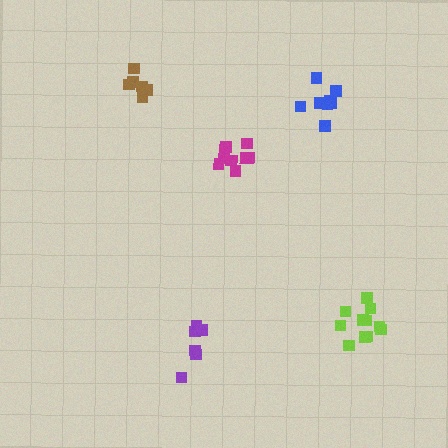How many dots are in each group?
Group 1: 6 dots, Group 2: 8 dots, Group 3: 11 dots, Group 4: 6 dots, Group 5: 11 dots (42 total).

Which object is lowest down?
The purple cluster is bottommost.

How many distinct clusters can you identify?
There are 5 distinct clusters.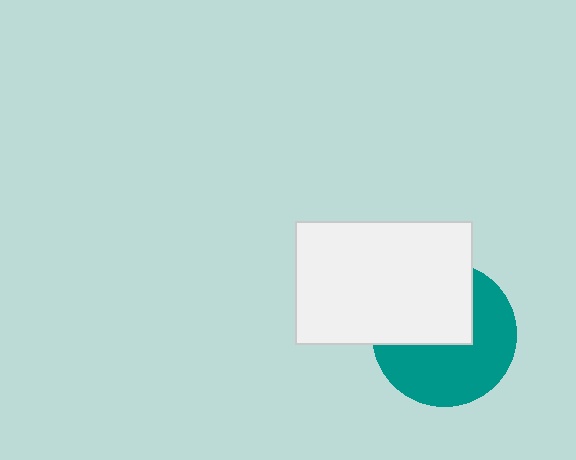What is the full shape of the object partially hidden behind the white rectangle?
The partially hidden object is a teal circle.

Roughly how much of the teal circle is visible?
About half of it is visible (roughly 56%).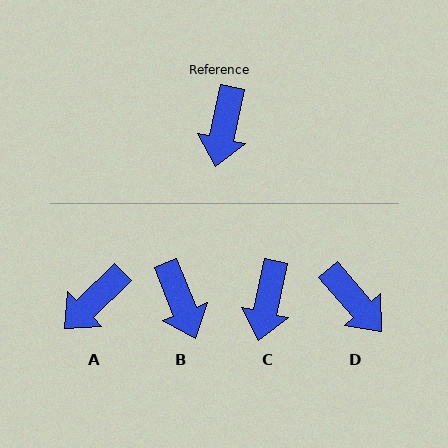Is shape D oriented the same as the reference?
No, it is off by about 53 degrees.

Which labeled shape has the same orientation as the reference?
C.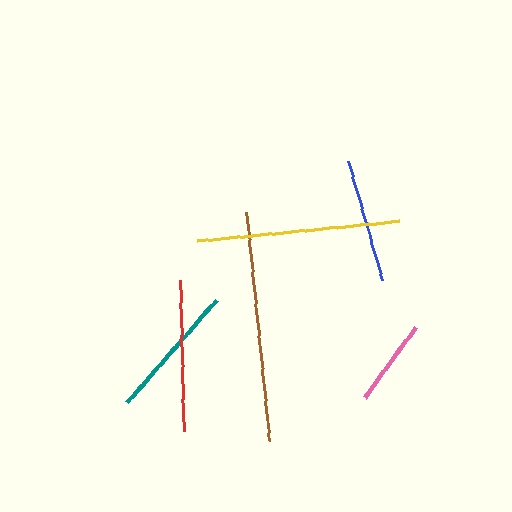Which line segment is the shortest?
The pink line is the shortest at approximately 86 pixels.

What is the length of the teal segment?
The teal segment is approximately 136 pixels long.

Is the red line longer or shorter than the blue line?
The red line is longer than the blue line.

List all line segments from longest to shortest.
From longest to shortest: brown, yellow, red, teal, blue, pink.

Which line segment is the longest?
The brown line is the longest at approximately 231 pixels.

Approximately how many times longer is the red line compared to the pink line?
The red line is approximately 1.7 times the length of the pink line.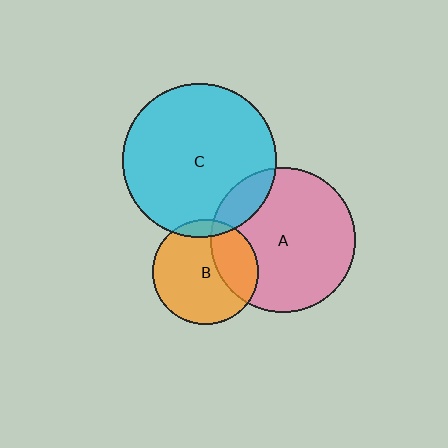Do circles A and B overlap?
Yes.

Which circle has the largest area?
Circle C (cyan).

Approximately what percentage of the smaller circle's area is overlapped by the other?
Approximately 30%.